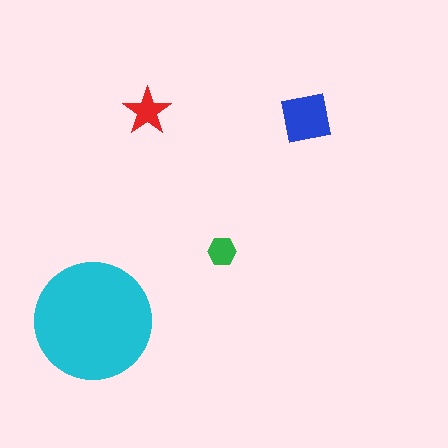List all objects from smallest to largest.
The green hexagon, the red star, the blue square, the cyan circle.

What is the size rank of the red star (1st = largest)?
3rd.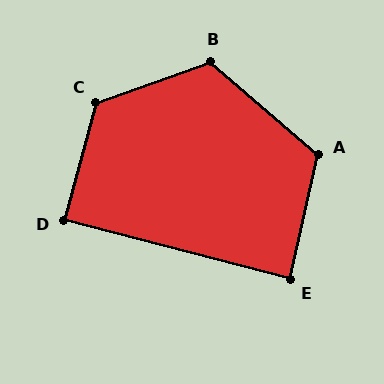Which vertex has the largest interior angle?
C, at approximately 125 degrees.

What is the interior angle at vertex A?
Approximately 118 degrees (obtuse).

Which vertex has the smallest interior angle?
E, at approximately 88 degrees.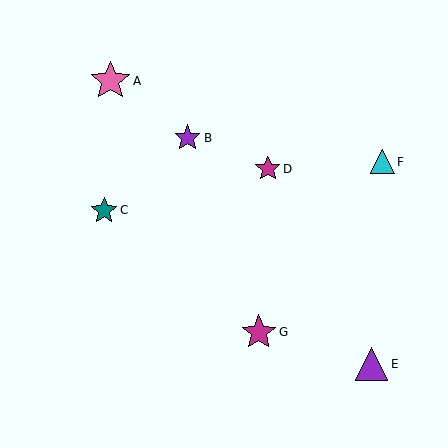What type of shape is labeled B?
Shape B is a purple star.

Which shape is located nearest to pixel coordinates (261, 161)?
The magenta star (labeled D) at (268, 169) is nearest to that location.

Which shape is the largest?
The pink star (labeled A) is the largest.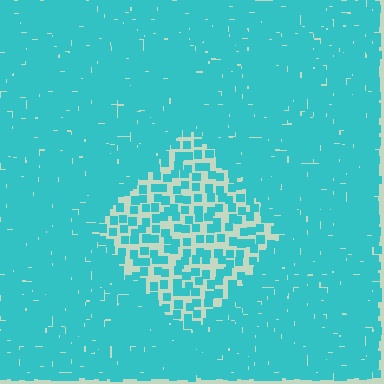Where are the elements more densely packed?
The elements are more densely packed outside the diamond boundary.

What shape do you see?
I see a diamond.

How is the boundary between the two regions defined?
The boundary is defined by a change in element density (approximately 2.7x ratio). All elements are the same color, size, and shape.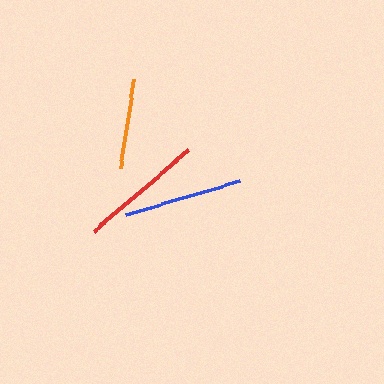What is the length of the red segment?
The red segment is approximately 124 pixels long.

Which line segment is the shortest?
The orange line is the shortest at approximately 90 pixels.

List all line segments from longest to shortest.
From longest to shortest: red, blue, orange.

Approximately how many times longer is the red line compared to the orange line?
The red line is approximately 1.4 times the length of the orange line.